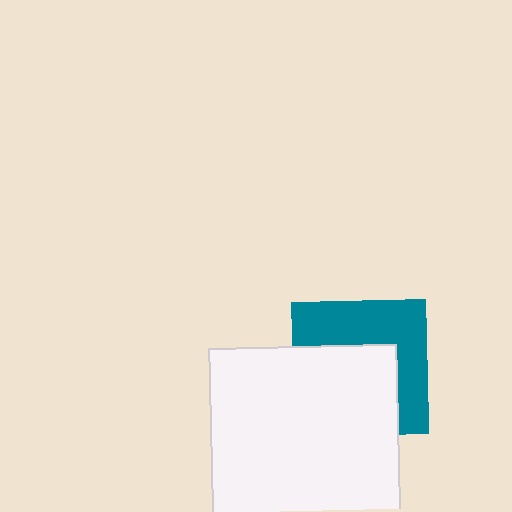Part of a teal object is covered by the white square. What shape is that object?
It is a square.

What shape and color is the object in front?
The object in front is a white square.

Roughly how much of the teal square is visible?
About half of it is visible (roughly 48%).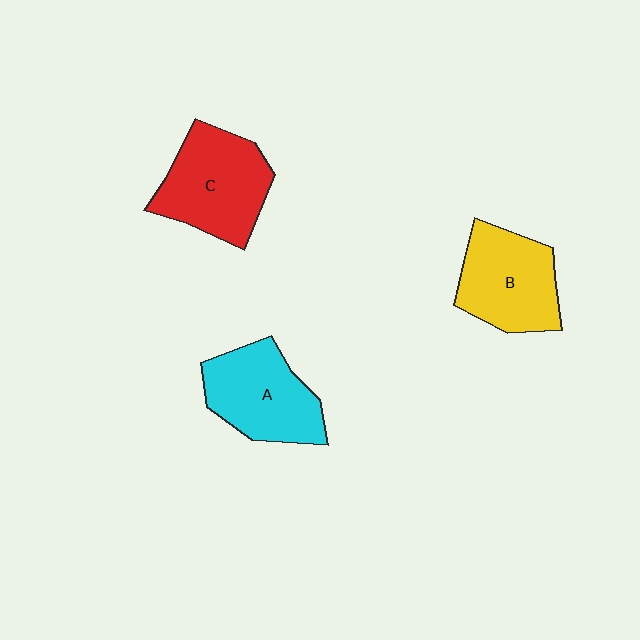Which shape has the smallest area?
Shape B (yellow).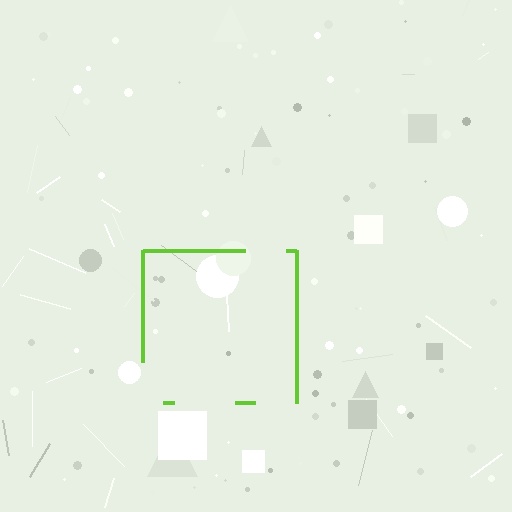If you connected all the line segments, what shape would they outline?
They would outline a square.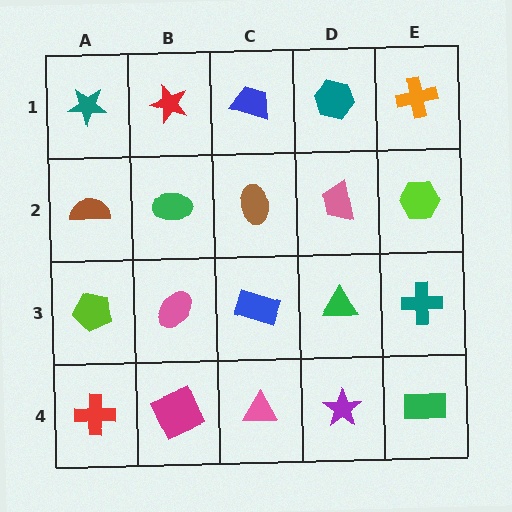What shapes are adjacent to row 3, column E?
A lime hexagon (row 2, column E), a green rectangle (row 4, column E), a green triangle (row 3, column D).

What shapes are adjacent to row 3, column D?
A pink trapezoid (row 2, column D), a purple star (row 4, column D), a blue rectangle (row 3, column C), a teal cross (row 3, column E).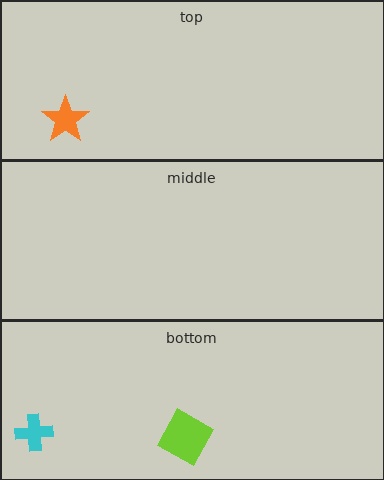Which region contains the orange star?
The top region.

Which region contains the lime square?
The bottom region.